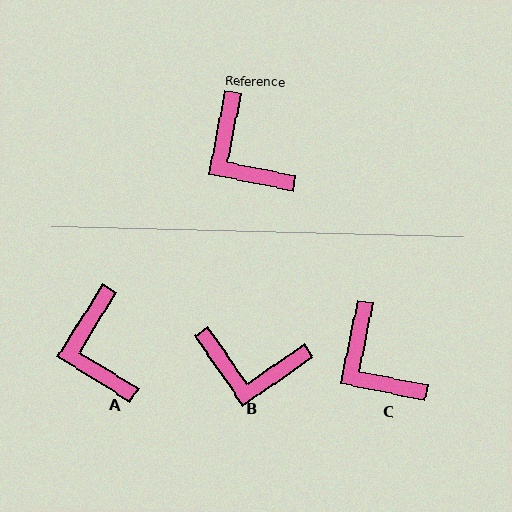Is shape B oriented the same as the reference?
No, it is off by about 46 degrees.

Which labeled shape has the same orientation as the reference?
C.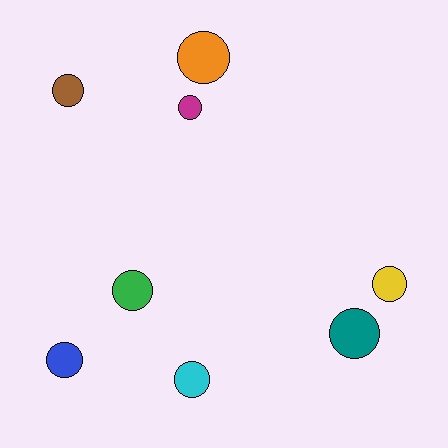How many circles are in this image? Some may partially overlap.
There are 8 circles.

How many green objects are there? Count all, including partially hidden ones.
There is 1 green object.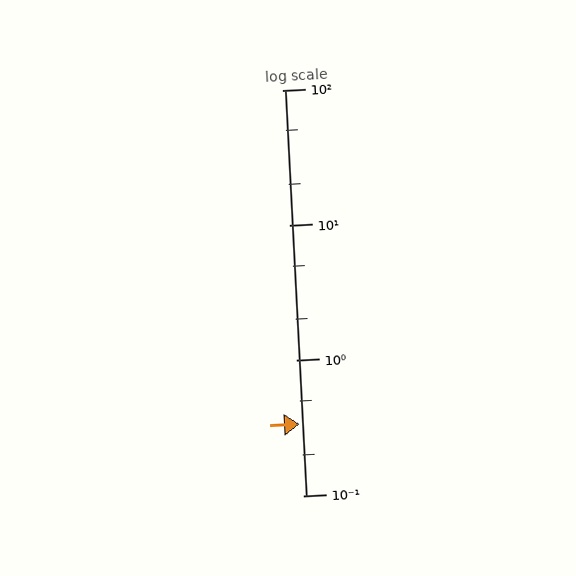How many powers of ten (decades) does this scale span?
The scale spans 3 decades, from 0.1 to 100.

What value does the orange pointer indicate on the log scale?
The pointer indicates approximately 0.34.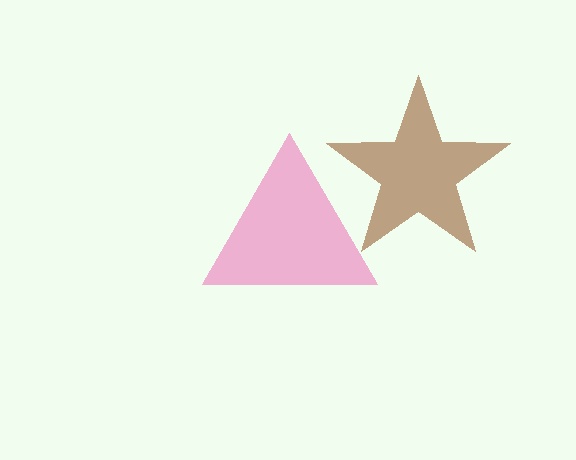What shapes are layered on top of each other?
The layered shapes are: a pink triangle, a brown star.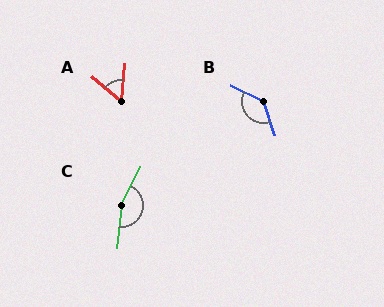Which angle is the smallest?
A, at approximately 54 degrees.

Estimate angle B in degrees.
Approximately 137 degrees.